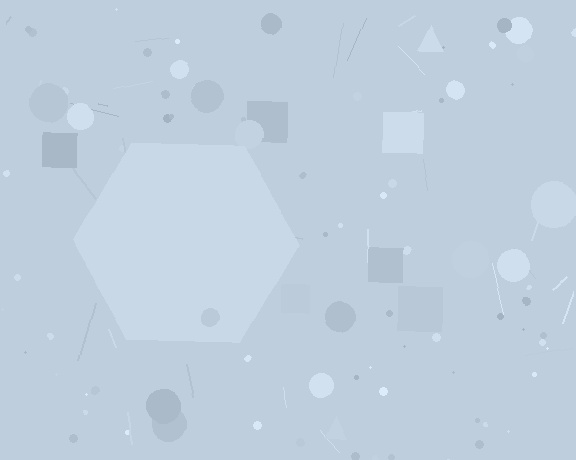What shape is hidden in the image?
A hexagon is hidden in the image.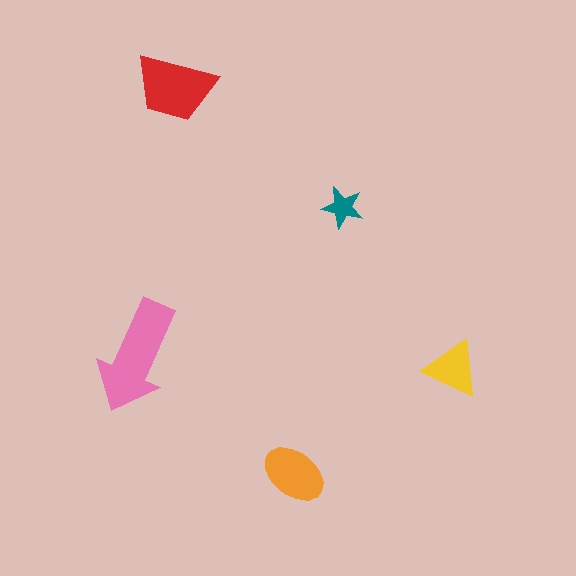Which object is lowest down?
The orange ellipse is bottommost.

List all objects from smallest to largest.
The teal star, the yellow triangle, the orange ellipse, the red trapezoid, the pink arrow.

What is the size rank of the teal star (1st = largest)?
5th.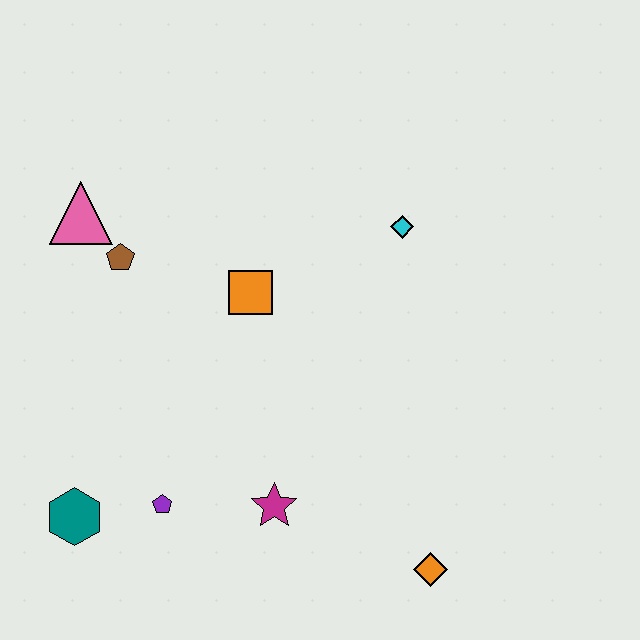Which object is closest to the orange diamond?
The magenta star is closest to the orange diamond.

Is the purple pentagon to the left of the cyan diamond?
Yes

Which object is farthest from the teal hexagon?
The cyan diamond is farthest from the teal hexagon.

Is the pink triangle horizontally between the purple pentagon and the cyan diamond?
No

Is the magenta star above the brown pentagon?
No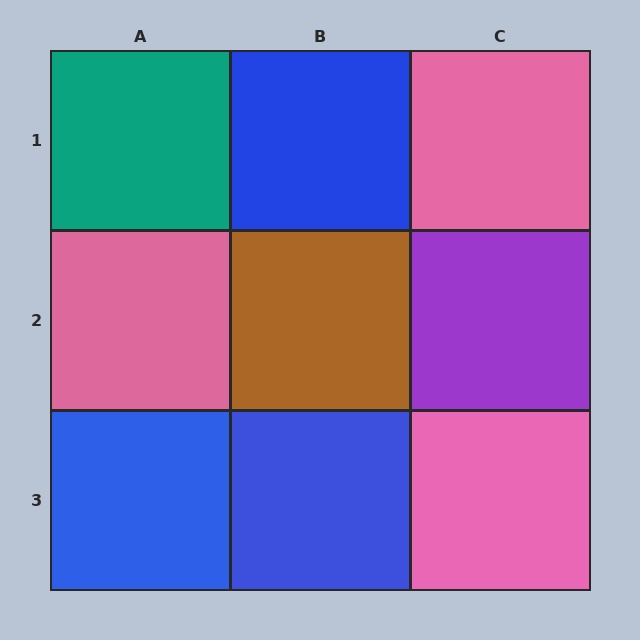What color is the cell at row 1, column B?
Blue.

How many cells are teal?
1 cell is teal.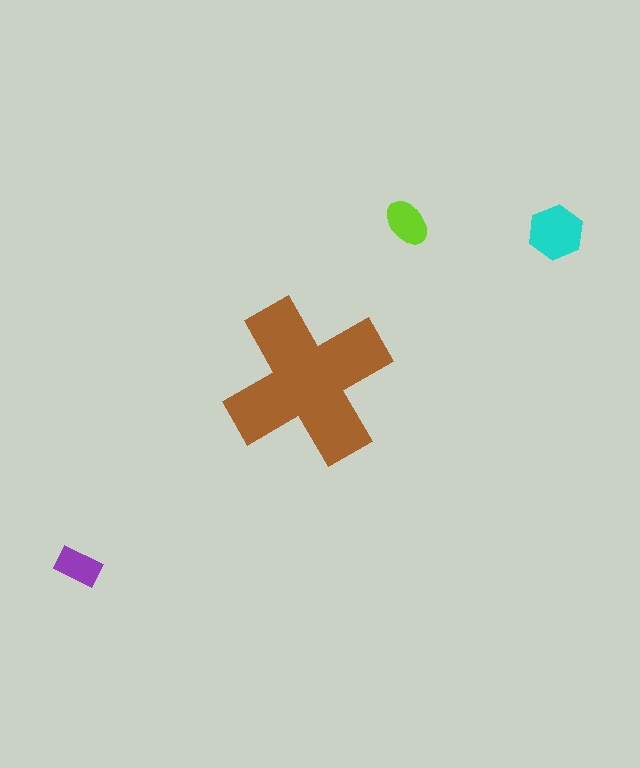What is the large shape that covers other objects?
A brown cross.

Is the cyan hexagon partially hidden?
No, the cyan hexagon is fully visible.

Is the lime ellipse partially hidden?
No, the lime ellipse is fully visible.